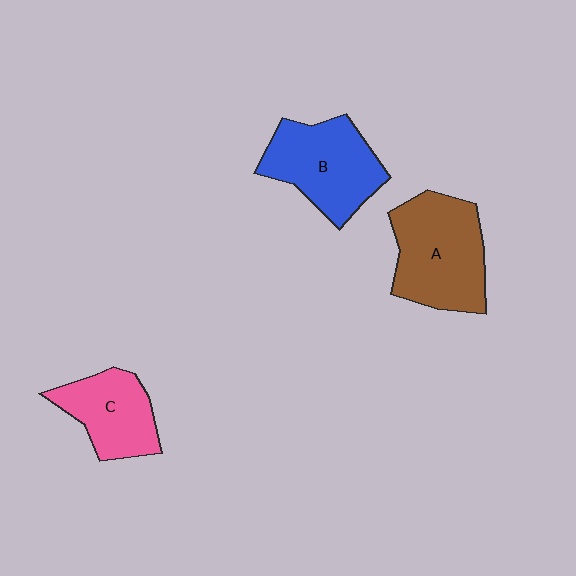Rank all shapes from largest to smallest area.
From largest to smallest: A (brown), B (blue), C (pink).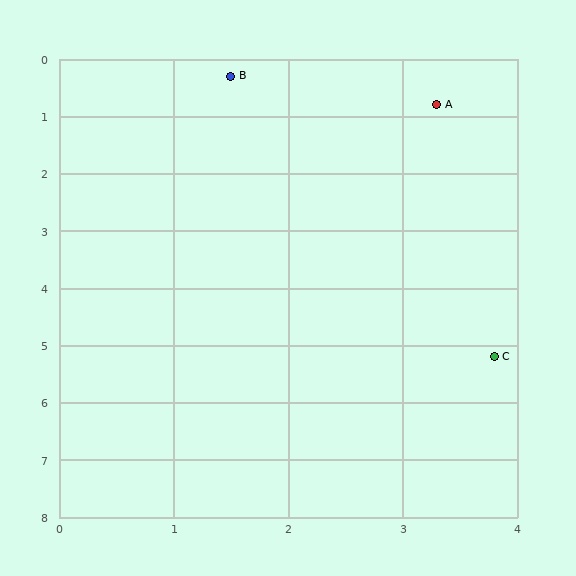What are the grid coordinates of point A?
Point A is at approximately (3.3, 0.8).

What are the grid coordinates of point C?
Point C is at approximately (3.8, 5.2).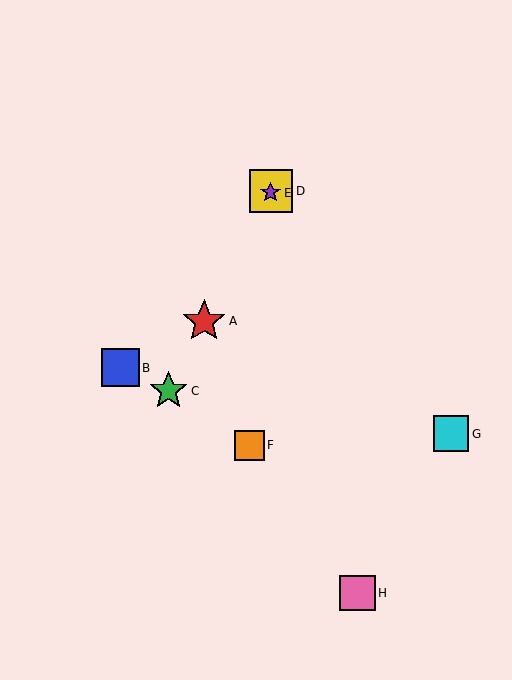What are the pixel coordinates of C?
Object C is at (168, 391).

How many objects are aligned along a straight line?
4 objects (A, C, D, E) are aligned along a straight line.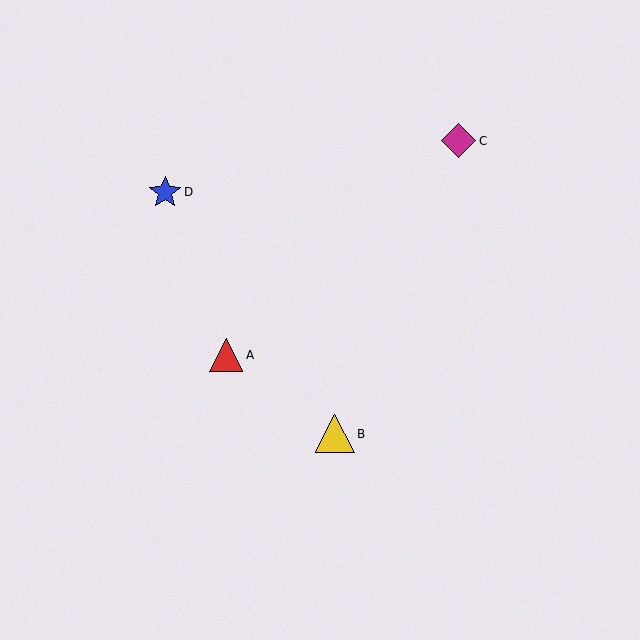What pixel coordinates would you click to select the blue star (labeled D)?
Click at (165, 192) to select the blue star D.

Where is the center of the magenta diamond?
The center of the magenta diamond is at (459, 141).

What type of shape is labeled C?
Shape C is a magenta diamond.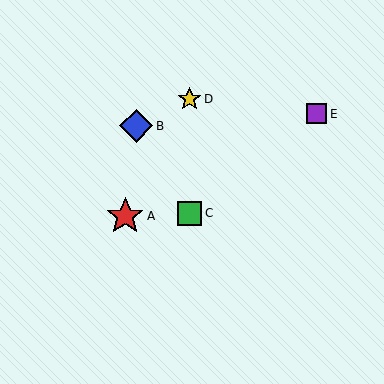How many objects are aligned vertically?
2 objects (C, D) are aligned vertically.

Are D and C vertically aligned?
Yes, both are at x≈190.